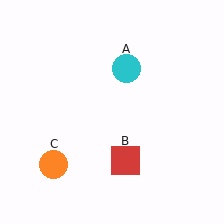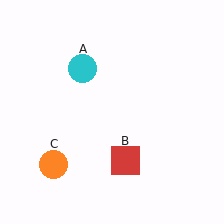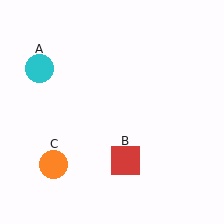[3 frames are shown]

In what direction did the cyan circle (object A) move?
The cyan circle (object A) moved left.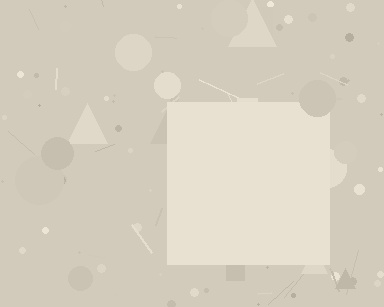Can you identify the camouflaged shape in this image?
The camouflaged shape is a square.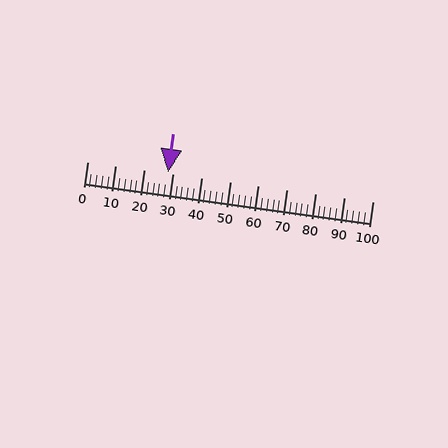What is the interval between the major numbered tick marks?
The major tick marks are spaced 10 units apart.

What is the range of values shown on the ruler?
The ruler shows values from 0 to 100.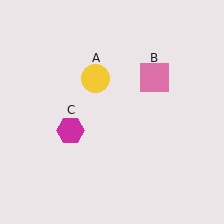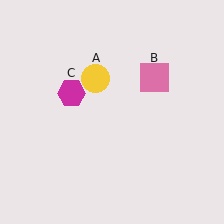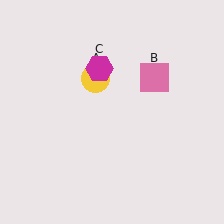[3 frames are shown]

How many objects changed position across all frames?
1 object changed position: magenta hexagon (object C).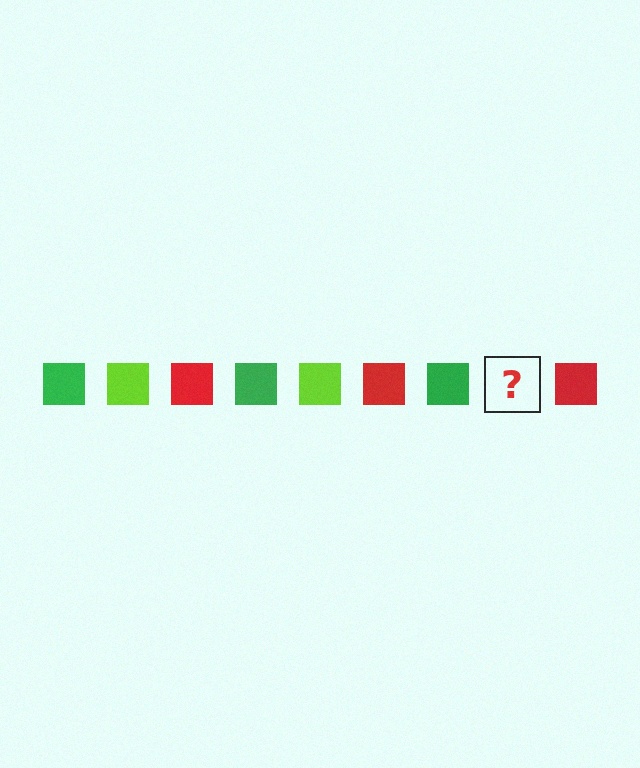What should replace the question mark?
The question mark should be replaced with a lime square.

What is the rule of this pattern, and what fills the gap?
The rule is that the pattern cycles through green, lime, red squares. The gap should be filled with a lime square.